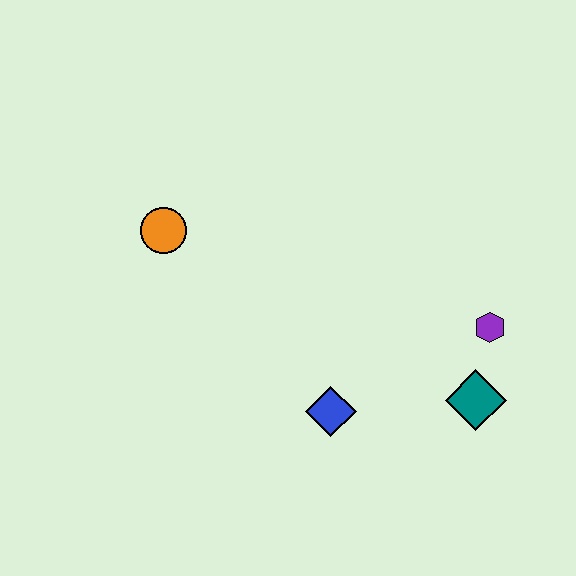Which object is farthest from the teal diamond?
The orange circle is farthest from the teal diamond.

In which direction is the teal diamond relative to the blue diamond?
The teal diamond is to the right of the blue diamond.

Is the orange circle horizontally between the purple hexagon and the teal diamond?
No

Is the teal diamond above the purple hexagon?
No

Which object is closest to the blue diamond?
The teal diamond is closest to the blue diamond.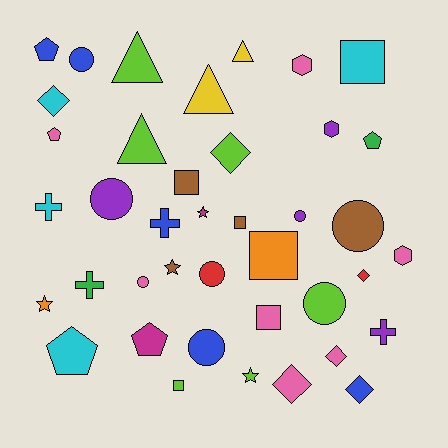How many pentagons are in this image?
There are 5 pentagons.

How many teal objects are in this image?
There are no teal objects.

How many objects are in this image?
There are 40 objects.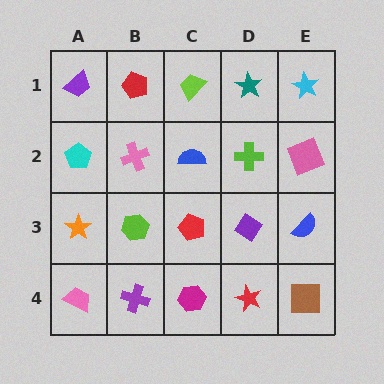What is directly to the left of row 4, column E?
A red star.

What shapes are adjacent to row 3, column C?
A blue semicircle (row 2, column C), a magenta hexagon (row 4, column C), a lime hexagon (row 3, column B), a purple diamond (row 3, column D).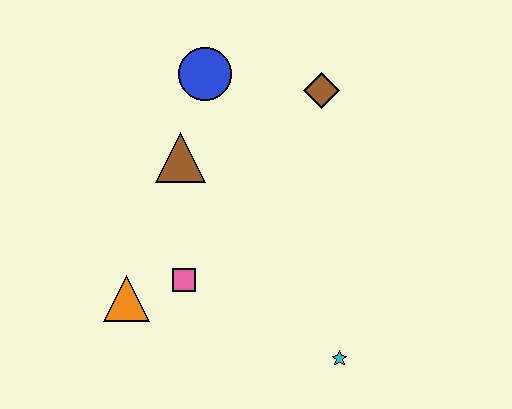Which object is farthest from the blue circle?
The cyan star is farthest from the blue circle.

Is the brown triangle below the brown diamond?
Yes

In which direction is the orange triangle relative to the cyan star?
The orange triangle is to the left of the cyan star.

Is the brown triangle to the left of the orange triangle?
No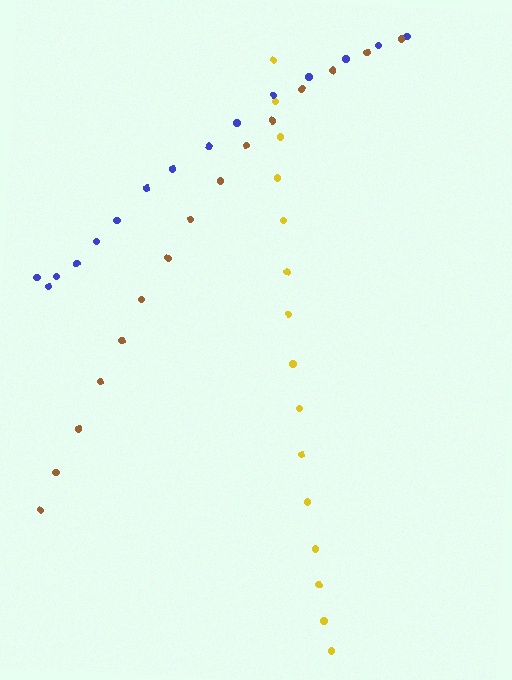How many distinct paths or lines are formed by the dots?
There are 3 distinct paths.